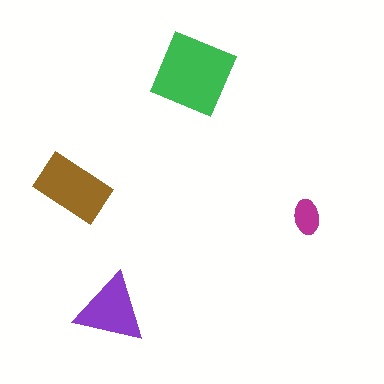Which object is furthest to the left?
The brown rectangle is leftmost.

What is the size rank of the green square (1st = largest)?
1st.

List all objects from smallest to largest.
The magenta ellipse, the purple triangle, the brown rectangle, the green square.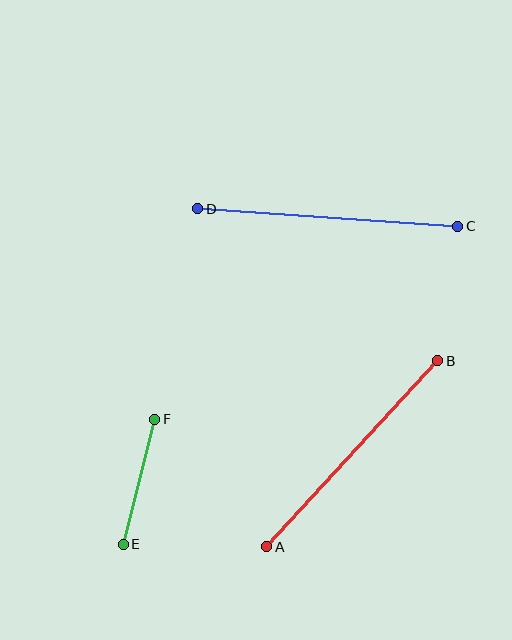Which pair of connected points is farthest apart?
Points C and D are farthest apart.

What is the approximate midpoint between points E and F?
The midpoint is at approximately (139, 482) pixels.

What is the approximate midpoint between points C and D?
The midpoint is at approximately (328, 218) pixels.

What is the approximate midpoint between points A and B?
The midpoint is at approximately (352, 454) pixels.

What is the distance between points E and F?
The distance is approximately 129 pixels.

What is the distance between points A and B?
The distance is approximately 253 pixels.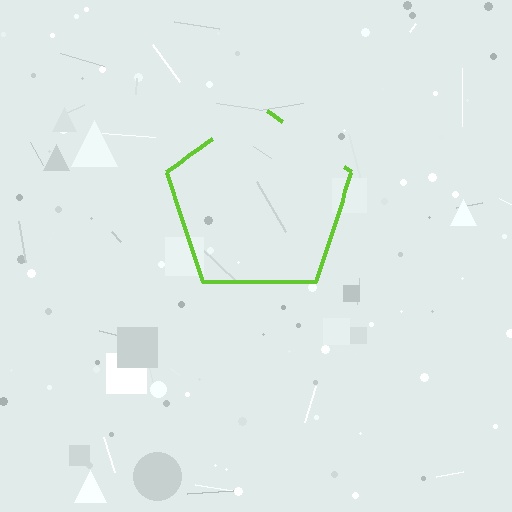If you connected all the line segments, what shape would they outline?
They would outline a pentagon.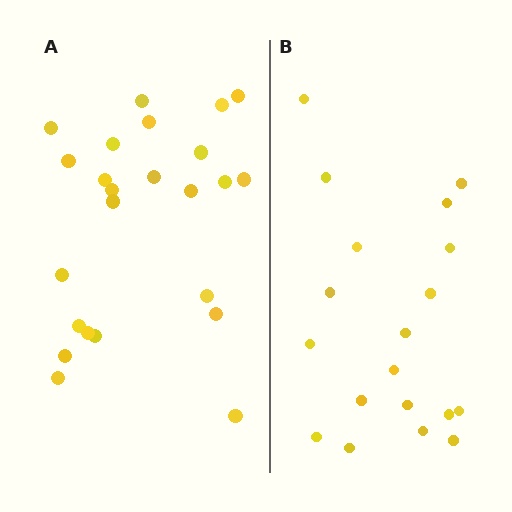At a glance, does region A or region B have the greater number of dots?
Region A (the left region) has more dots.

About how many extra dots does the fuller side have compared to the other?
Region A has about 5 more dots than region B.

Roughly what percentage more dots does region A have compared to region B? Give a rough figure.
About 25% more.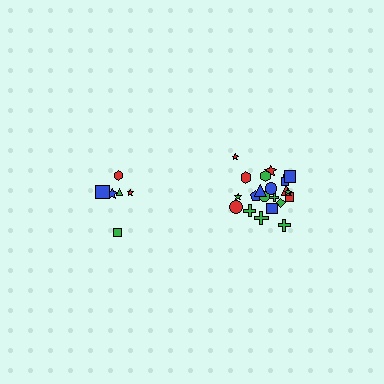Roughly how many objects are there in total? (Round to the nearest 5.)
Roughly 30 objects in total.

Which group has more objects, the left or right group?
The right group.